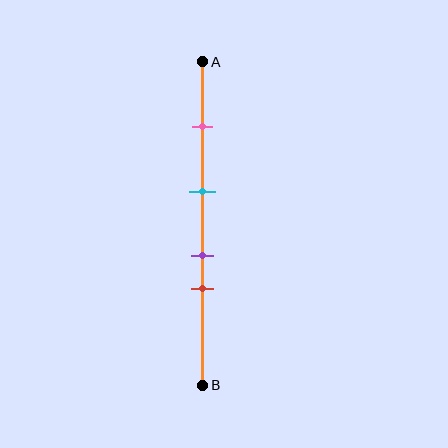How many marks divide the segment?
There are 4 marks dividing the segment.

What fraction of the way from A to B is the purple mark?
The purple mark is approximately 60% (0.6) of the way from A to B.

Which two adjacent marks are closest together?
The purple and red marks are the closest adjacent pair.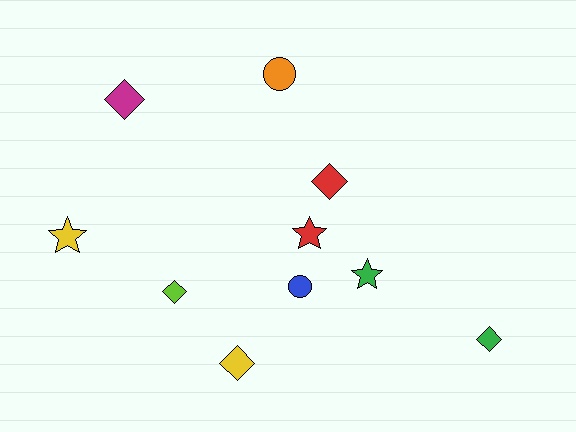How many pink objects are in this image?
There are no pink objects.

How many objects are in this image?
There are 10 objects.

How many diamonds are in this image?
There are 5 diamonds.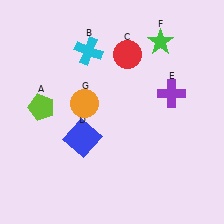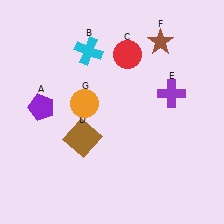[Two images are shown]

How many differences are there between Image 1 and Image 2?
There are 3 differences between the two images.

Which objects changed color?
A changed from lime to purple. D changed from blue to brown. F changed from green to brown.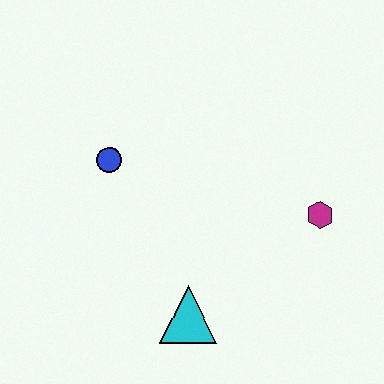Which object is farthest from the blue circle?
The magenta hexagon is farthest from the blue circle.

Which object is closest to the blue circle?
The cyan triangle is closest to the blue circle.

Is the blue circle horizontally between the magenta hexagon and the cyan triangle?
No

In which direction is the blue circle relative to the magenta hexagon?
The blue circle is to the left of the magenta hexagon.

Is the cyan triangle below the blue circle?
Yes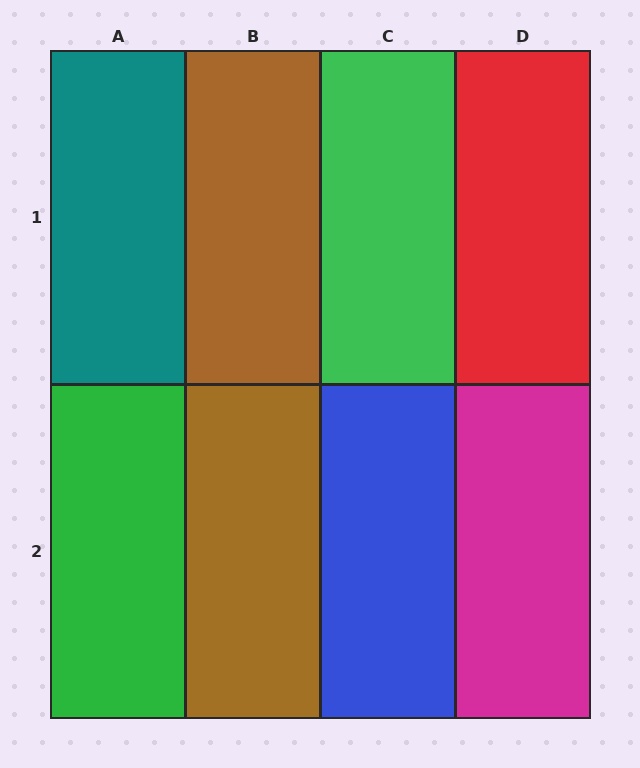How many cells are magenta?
1 cell is magenta.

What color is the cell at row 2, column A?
Green.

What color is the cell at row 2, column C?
Blue.